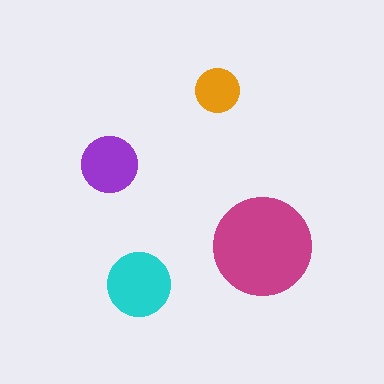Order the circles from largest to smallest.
the magenta one, the cyan one, the purple one, the orange one.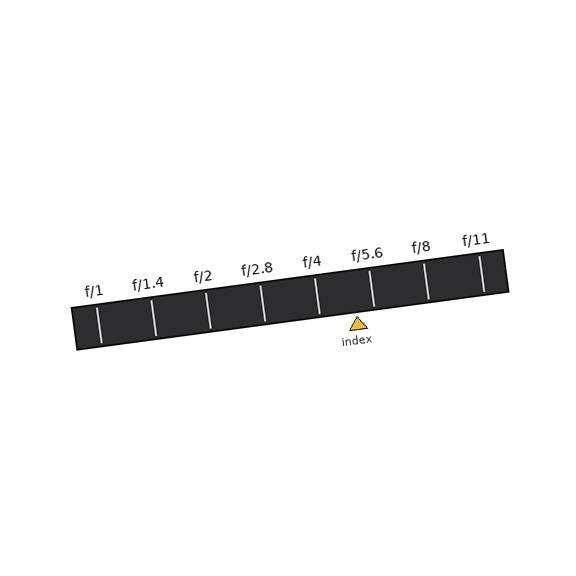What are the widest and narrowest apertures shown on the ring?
The widest aperture shown is f/1 and the narrowest is f/11.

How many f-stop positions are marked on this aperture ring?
There are 8 f-stop positions marked.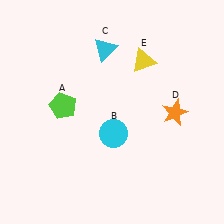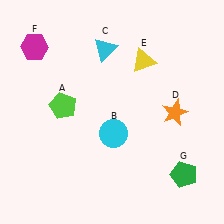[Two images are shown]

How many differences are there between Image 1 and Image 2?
There are 2 differences between the two images.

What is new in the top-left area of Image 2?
A magenta hexagon (F) was added in the top-left area of Image 2.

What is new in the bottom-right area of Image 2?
A green pentagon (G) was added in the bottom-right area of Image 2.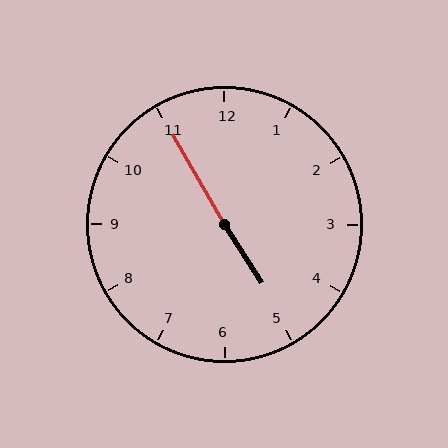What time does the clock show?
4:55.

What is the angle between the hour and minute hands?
Approximately 178 degrees.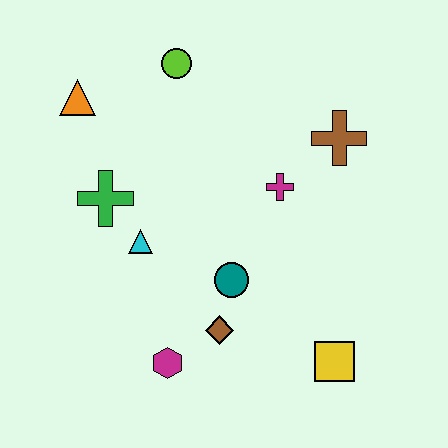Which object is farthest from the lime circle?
The yellow square is farthest from the lime circle.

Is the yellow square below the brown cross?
Yes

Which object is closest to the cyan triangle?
The green cross is closest to the cyan triangle.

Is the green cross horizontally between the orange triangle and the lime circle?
Yes